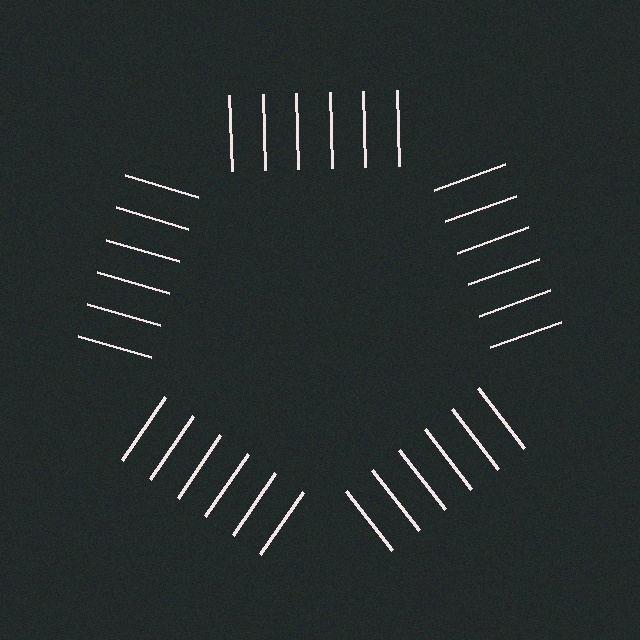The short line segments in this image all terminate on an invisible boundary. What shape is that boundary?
An illusory pentagon — the line segments terminate on its edges but no continuous stroke is drawn.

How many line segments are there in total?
30 — 6 along each of the 5 edges.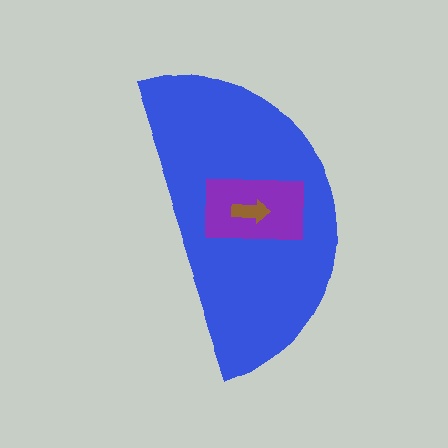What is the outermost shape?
The blue semicircle.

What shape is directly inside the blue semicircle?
The purple rectangle.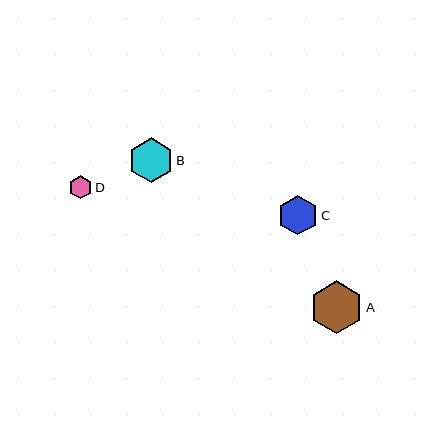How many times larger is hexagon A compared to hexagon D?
Hexagon A is approximately 2.3 times the size of hexagon D.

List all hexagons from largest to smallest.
From largest to smallest: A, B, C, D.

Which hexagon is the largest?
Hexagon A is the largest with a size of approximately 53 pixels.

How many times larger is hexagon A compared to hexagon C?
Hexagon A is approximately 1.3 times the size of hexagon C.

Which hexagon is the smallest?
Hexagon D is the smallest with a size of approximately 23 pixels.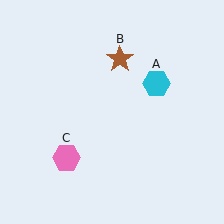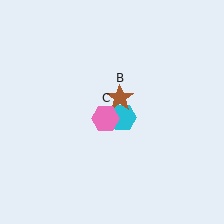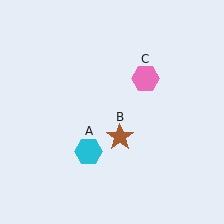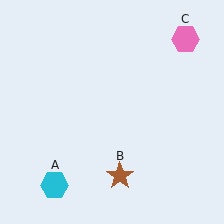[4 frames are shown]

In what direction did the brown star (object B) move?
The brown star (object B) moved down.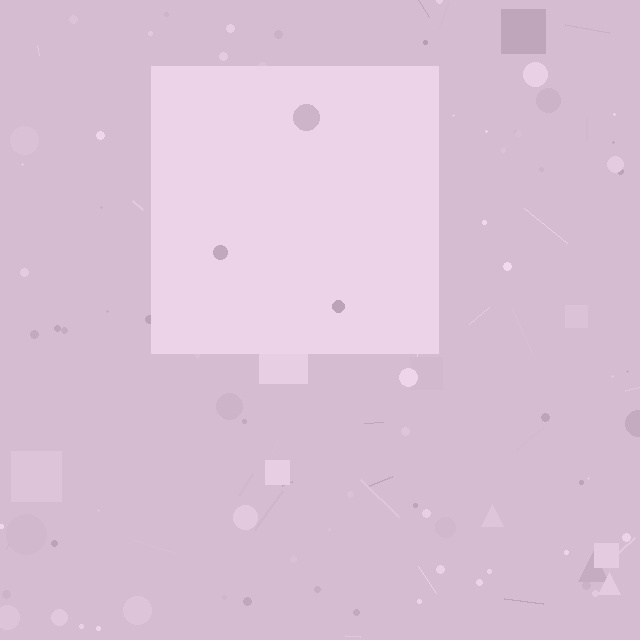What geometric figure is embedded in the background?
A square is embedded in the background.